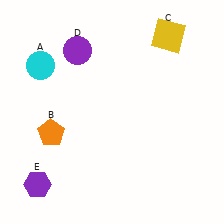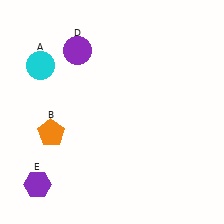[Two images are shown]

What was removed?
The yellow square (C) was removed in Image 2.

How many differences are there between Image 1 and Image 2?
There is 1 difference between the two images.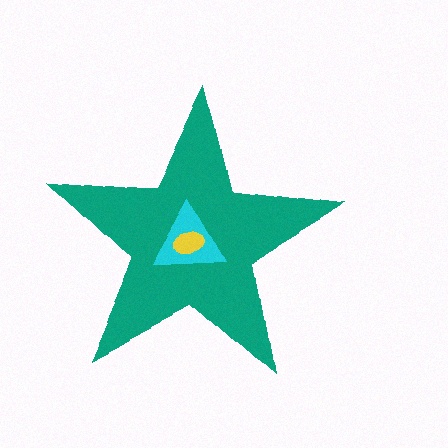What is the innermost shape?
The yellow ellipse.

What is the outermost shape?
The teal star.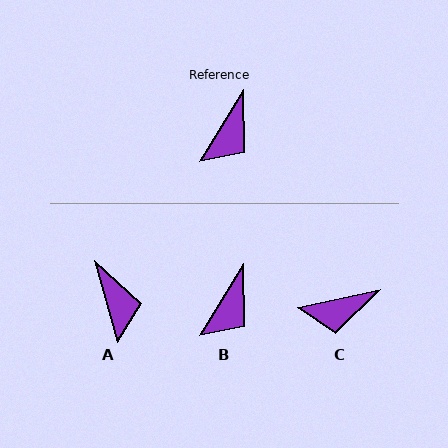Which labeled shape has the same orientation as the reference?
B.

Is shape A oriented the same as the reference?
No, it is off by about 47 degrees.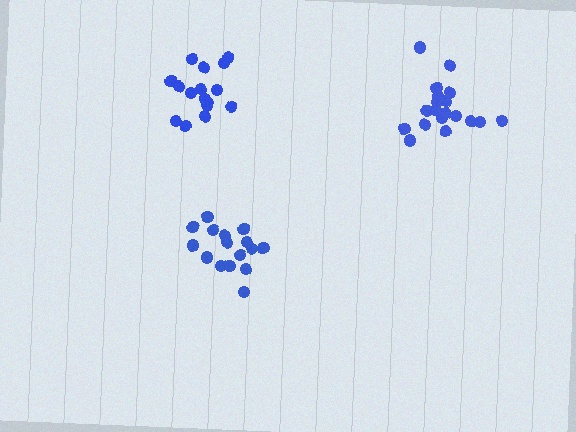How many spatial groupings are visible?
There are 3 spatial groupings.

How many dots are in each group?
Group 1: 20 dots, Group 2: 16 dots, Group 3: 17 dots (53 total).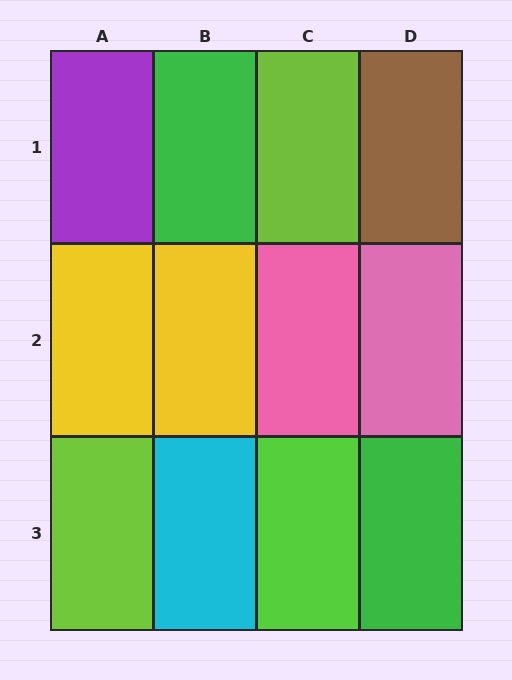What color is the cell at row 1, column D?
Brown.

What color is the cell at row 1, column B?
Green.